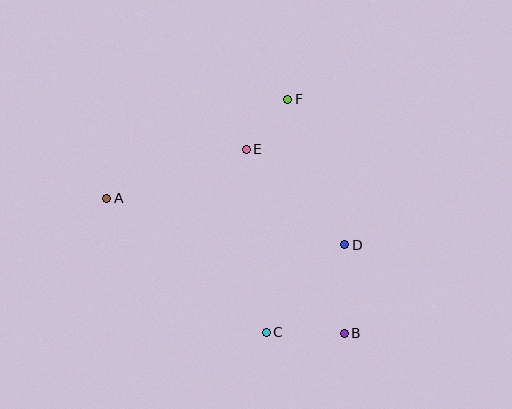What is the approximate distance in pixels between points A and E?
The distance between A and E is approximately 148 pixels.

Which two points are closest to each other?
Points E and F are closest to each other.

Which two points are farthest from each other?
Points A and B are farthest from each other.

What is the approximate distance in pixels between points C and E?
The distance between C and E is approximately 184 pixels.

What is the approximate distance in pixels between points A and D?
The distance between A and D is approximately 242 pixels.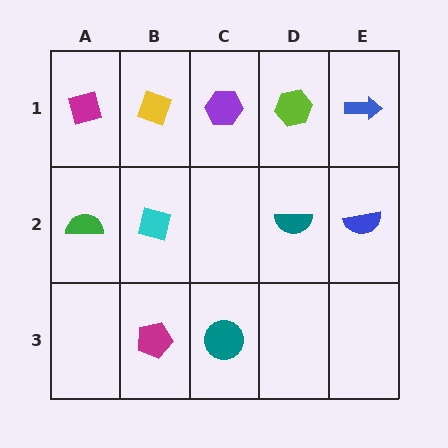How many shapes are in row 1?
5 shapes.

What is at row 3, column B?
A magenta pentagon.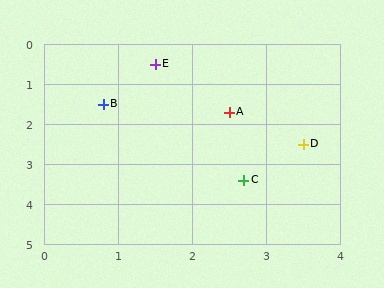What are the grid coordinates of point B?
Point B is at approximately (0.8, 1.5).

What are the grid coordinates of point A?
Point A is at approximately (2.5, 1.7).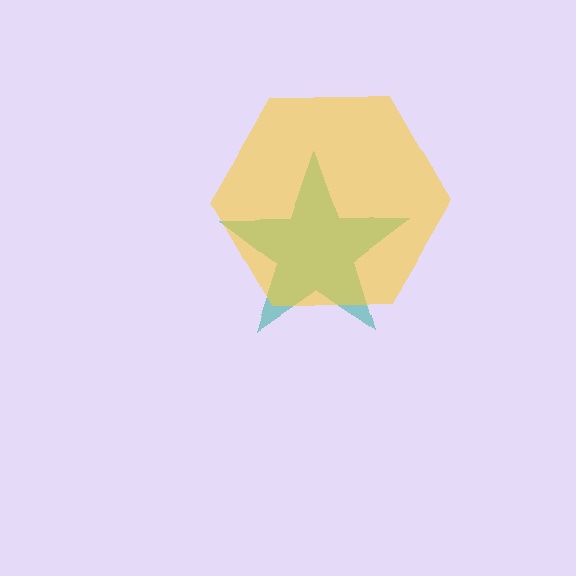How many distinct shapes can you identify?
There are 2 distinct shapes: a teal star, a yellow hexagon.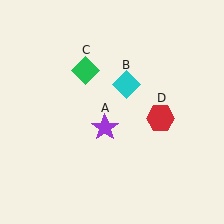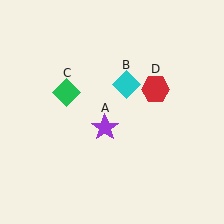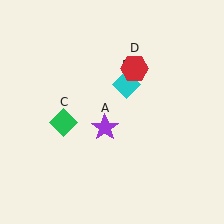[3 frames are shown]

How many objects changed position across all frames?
2 objects changed position: green diamond (object C), red hexagon (object D).